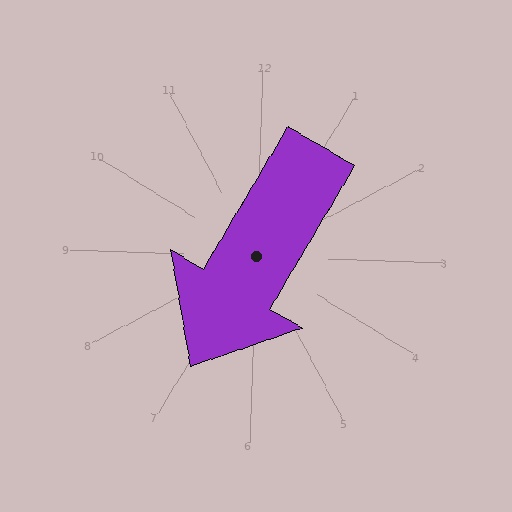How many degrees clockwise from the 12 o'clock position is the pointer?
Approximately 209 degrees.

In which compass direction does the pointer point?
Southwest.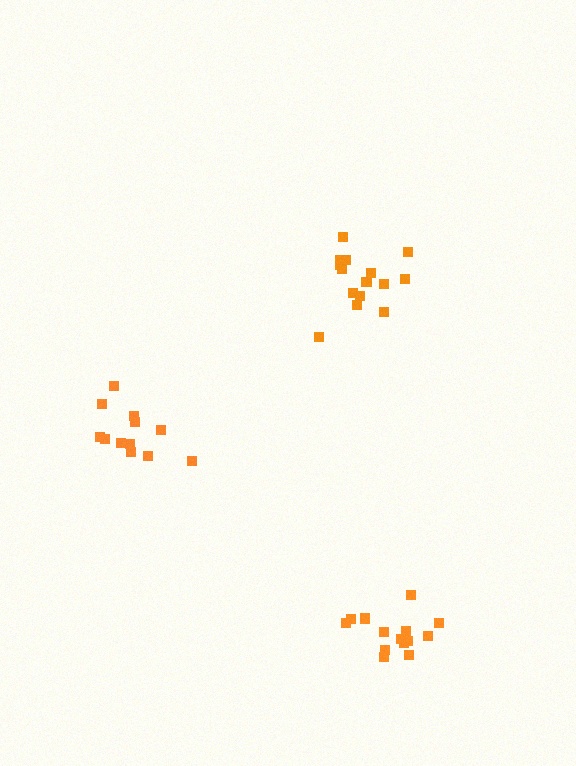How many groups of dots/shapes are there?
There are 3 groups.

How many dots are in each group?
Group 1: 15 dots, Group 2: 15 dots, Group 3: 12 dots (42 total).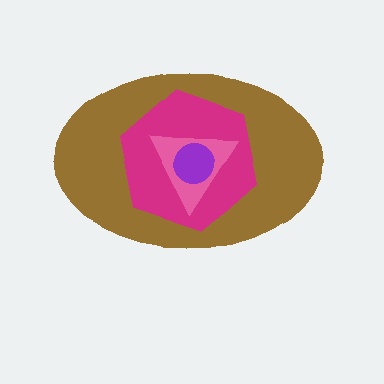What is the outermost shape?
The brown ellipse.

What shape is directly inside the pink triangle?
The purple circle.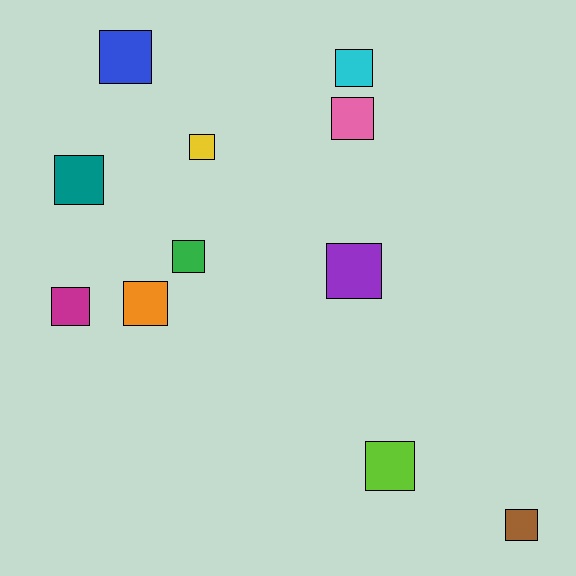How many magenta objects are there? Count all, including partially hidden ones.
There is 1 magenta object.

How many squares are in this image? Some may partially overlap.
There are 11 squares.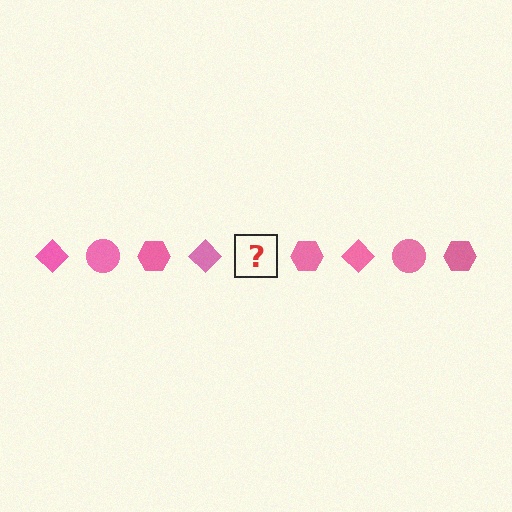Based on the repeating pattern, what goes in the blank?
The blank should be a pink circle.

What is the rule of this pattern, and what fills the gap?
The rule is that the pattern cycles through diamond, circle, hexagon shapes in pink. The gap should be filled with a pink circle.